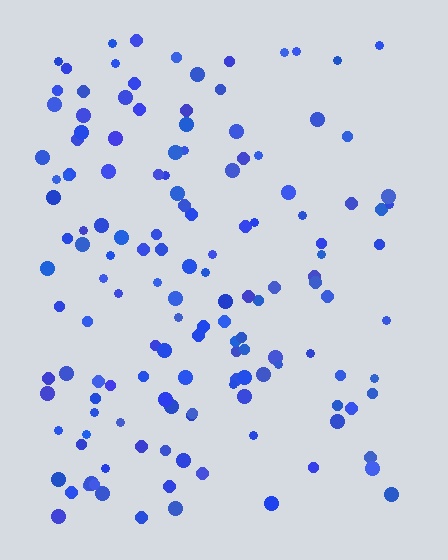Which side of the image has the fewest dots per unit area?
The right.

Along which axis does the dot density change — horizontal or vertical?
Horizontal.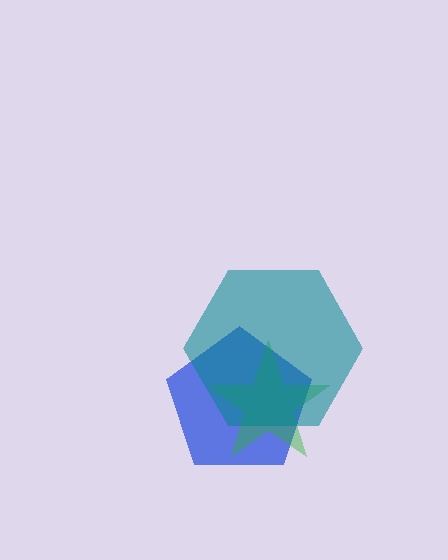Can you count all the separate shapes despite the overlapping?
Yes, there are 3 separate shapes.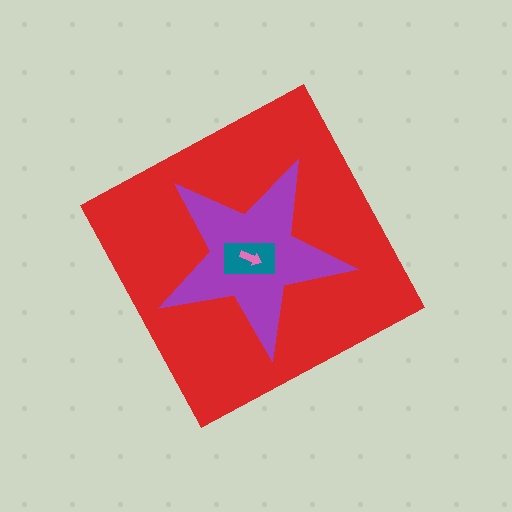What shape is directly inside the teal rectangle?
The pink arrow.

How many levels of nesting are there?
4.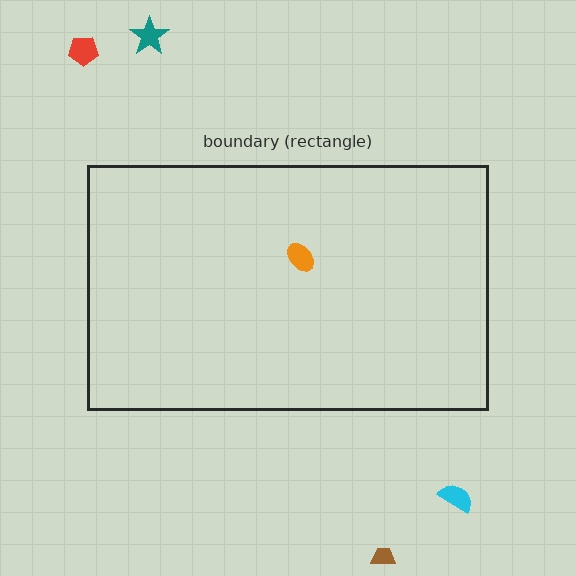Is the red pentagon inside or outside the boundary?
Outside.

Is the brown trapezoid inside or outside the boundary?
Outside.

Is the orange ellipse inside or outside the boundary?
Inside.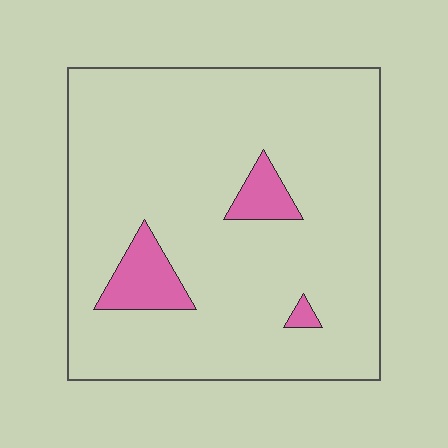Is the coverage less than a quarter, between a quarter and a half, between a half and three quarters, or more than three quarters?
Less than a quarter.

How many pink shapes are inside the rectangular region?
3.